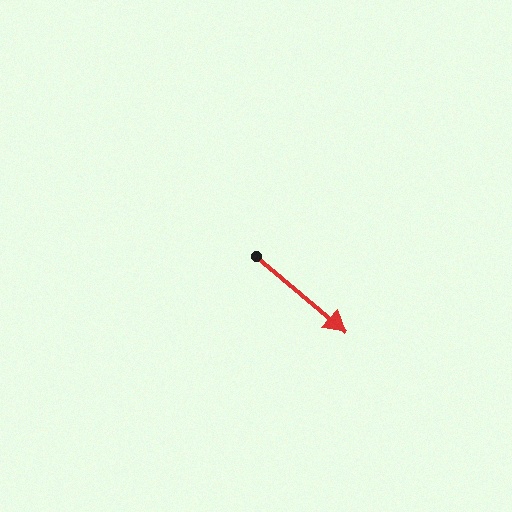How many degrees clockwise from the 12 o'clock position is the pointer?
Approximately 130 degrees.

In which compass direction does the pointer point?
Southeast.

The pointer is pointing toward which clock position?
Roughly 4 o'clock.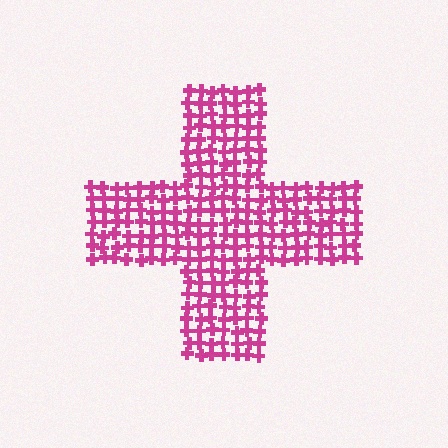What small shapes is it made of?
It is made of small crosses.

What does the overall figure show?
The overall figure shows a cross.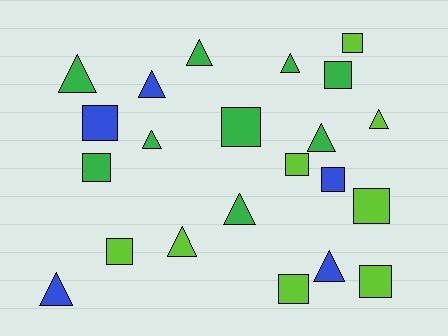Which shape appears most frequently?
Square, with 11 objects.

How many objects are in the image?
There are 22 objects.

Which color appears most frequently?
Green, with 9 objects.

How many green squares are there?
There are 3 green squares.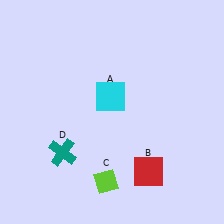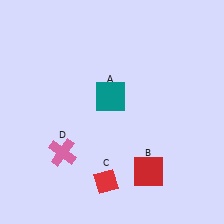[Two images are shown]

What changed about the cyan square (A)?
In Image 1, A is cyan. In Image 2, it changed to teal.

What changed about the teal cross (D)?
In Image 1, D is teal. In Image 2, it changed to pink.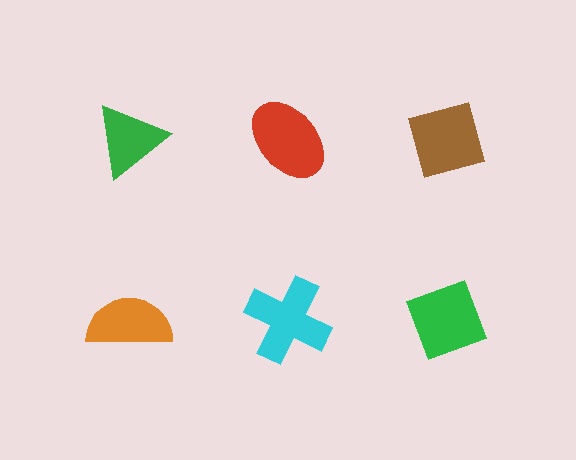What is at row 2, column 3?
A green diamond.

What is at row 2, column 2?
A cyan cross.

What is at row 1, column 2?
A red ellipse.